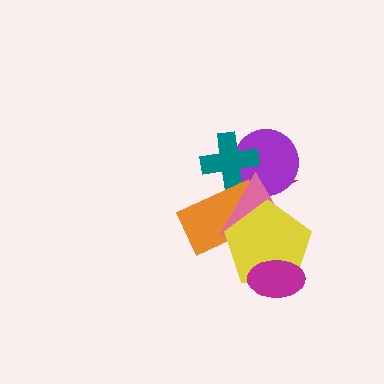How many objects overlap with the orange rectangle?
4 objects overlap with the orange rectangle.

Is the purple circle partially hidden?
Yes, it is partially covered by another shape.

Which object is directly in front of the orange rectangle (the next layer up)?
The pink triangle is directly in front of the orange rectangle.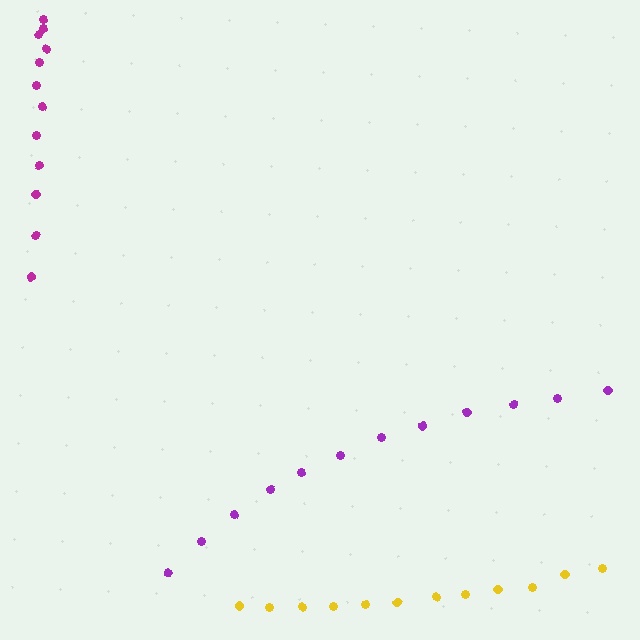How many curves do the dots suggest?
There are 3 distinct paths.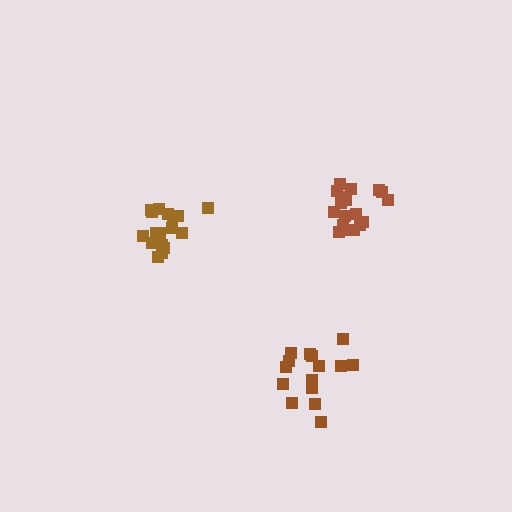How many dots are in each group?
Group 1: 19 dots, Group 2: 15 dots, Group 3: 17 dots (51 total).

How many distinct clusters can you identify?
There are 3 distinct clusters.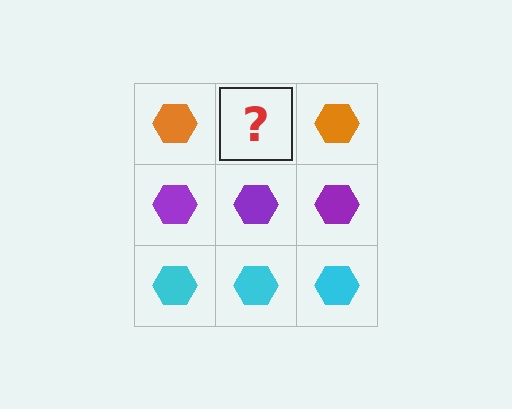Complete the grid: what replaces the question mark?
The question mark should be replaced with an orange hexagon.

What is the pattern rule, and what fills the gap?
The rule is that each row has a consistent color. The gap should be filled with an orange hexagon.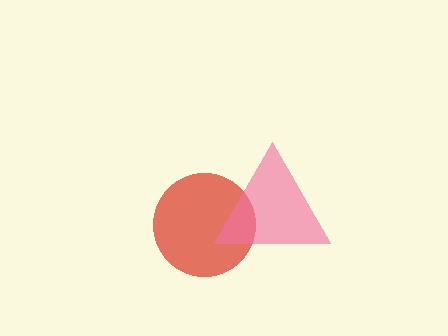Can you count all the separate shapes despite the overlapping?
Yes, there are 2 separate shapes.